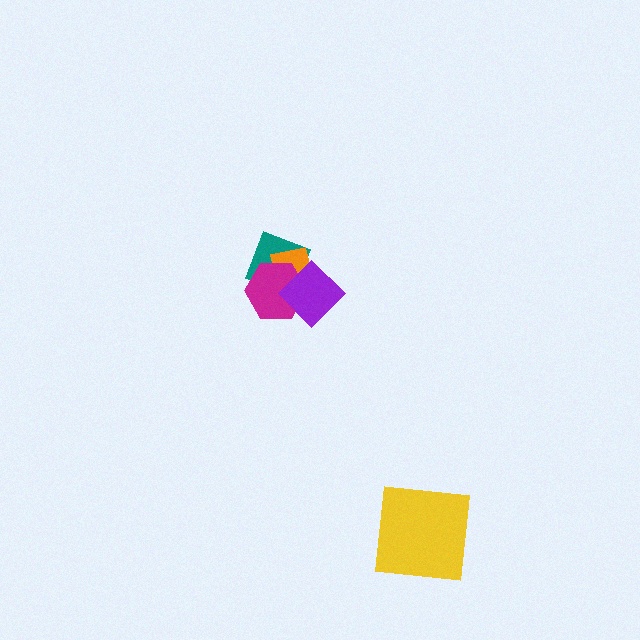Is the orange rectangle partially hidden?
Yes, it is partially covered by another shape.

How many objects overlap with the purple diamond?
3 objects overlap with the purple diamond.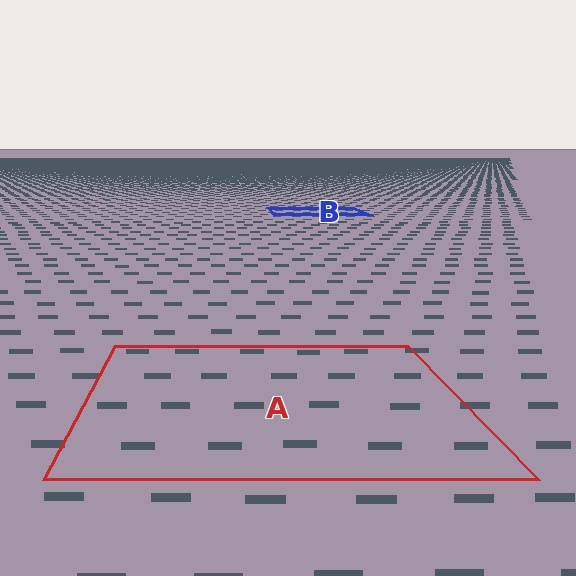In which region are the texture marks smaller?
The texture marks are smaller in region B, because it is farther away.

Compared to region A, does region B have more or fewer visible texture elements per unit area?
Region B has more texture elements per unit area — they are packed more densely because it is farther away.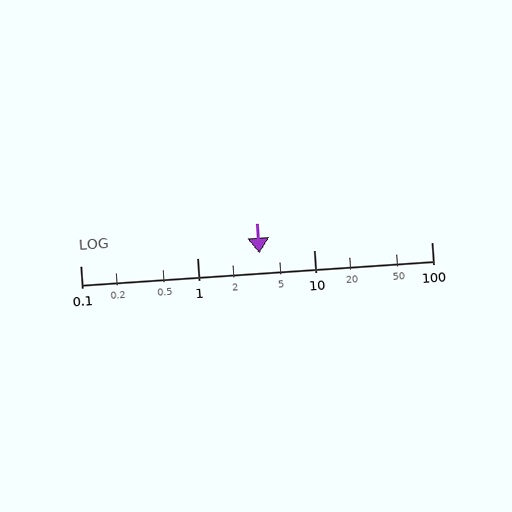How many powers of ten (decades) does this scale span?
The scale spans 3 decades, from 0.1 to 100.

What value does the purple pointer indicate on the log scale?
The pointer indicates approximately 3.4.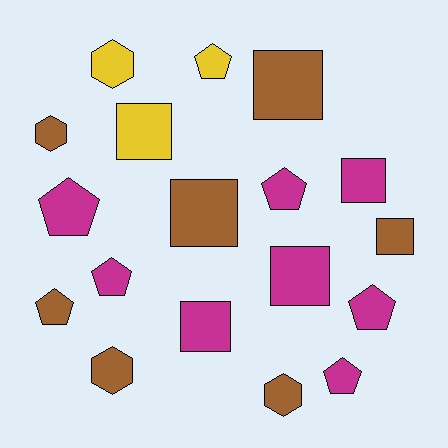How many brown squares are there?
There are 3 brown squares.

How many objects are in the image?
There are 18 objects.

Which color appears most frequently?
Magenta, with 8 objects.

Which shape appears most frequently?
Pentagon, with 7 objects.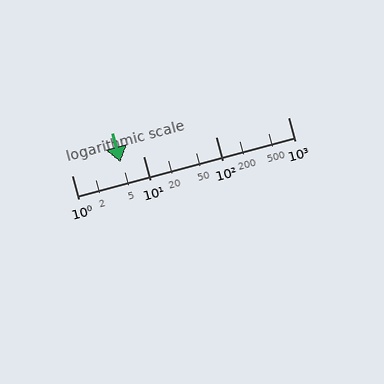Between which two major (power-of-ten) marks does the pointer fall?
The pointer is between 1 and 10.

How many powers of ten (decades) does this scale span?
The scale spans 3 decades, from 1 to 1000.